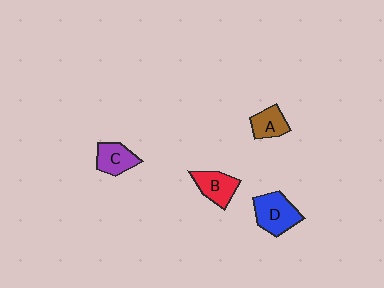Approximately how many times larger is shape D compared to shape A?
Approximately 1.6 times.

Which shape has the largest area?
Shape D (blue).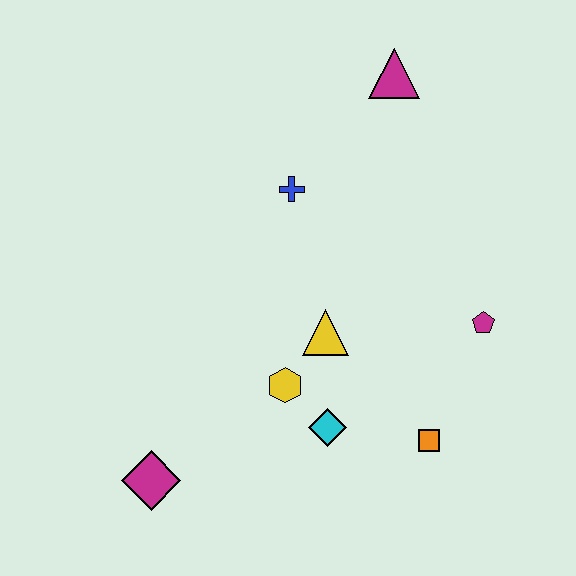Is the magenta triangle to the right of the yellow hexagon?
Yes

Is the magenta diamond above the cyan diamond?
No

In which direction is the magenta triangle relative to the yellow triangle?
The magenta triangle is above the yellow triangle.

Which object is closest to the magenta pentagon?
The orange square is closest to the magenta pentagon.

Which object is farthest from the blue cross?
The magenta diamond is farthest from the blue cross.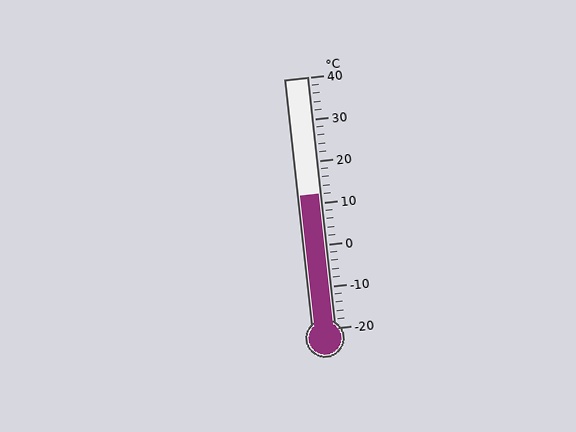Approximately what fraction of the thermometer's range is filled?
The thermometer is filled to approximately 55% of its range.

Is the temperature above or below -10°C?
The temperature is above -10°C.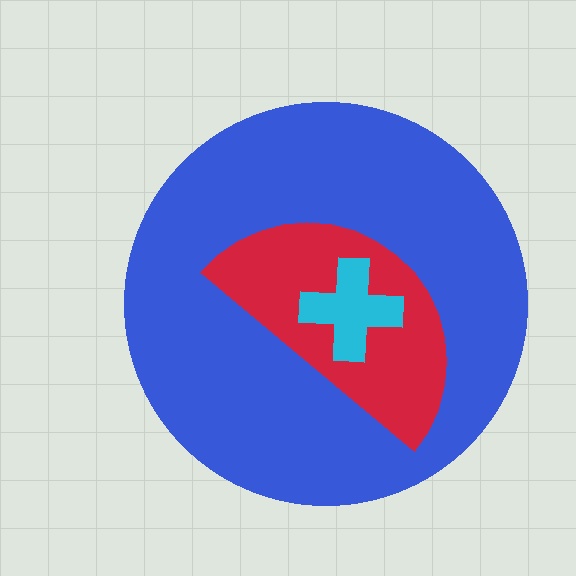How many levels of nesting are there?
3.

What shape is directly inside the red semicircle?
The cyan cross.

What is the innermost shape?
The cyan cross.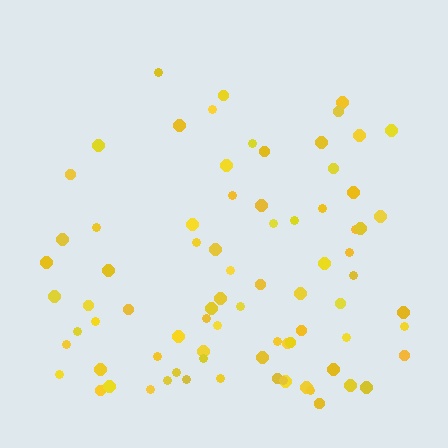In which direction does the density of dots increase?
From top to bottom, with the bottom side densest.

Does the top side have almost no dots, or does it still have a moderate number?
Still a moderate number, just noticeably fewer than the bottom.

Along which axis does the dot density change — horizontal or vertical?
Vertical.